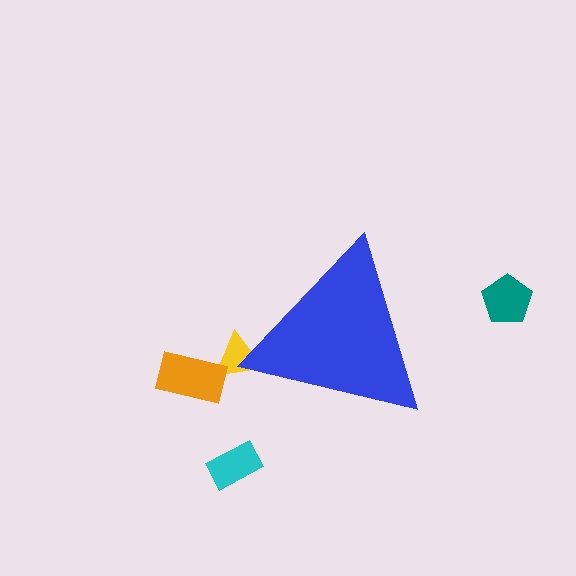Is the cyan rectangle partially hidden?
No, the cyan rectangle is fully visible.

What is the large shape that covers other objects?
A blue triangle.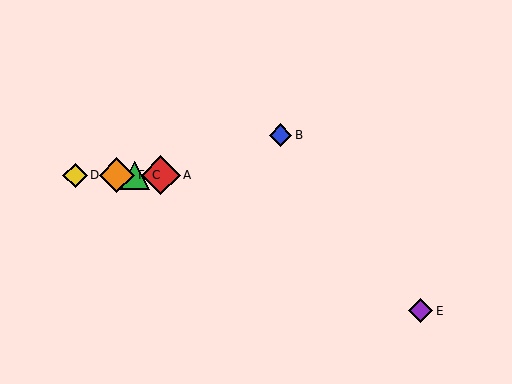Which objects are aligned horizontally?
Objects A, C, D, F are aligned horizontally.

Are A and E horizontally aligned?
No, A is at y≈175 and E is at y≈311.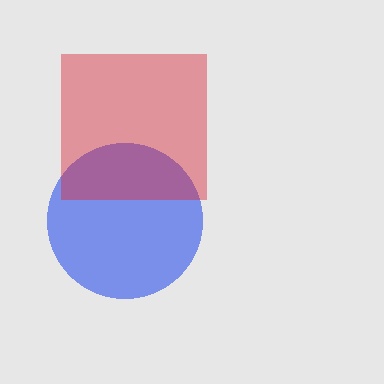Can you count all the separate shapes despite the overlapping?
Yes, there are 2 separate shapes.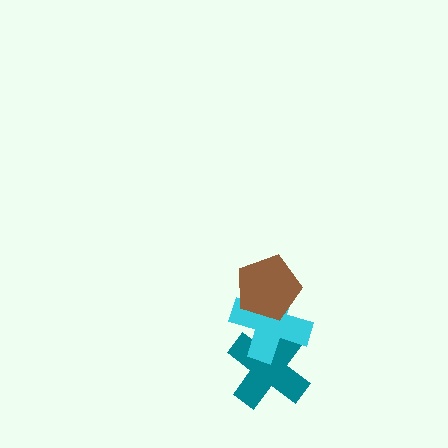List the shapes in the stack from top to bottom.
From top to bottom: the brown pentagon, the cyan cross, the teal cross.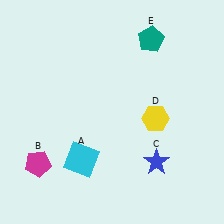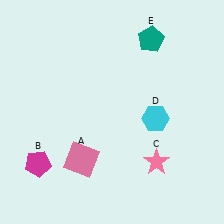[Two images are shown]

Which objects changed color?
A changed from cyan to pink. C changed from blue to pink. D changed from yellow to cyan.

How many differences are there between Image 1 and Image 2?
There are 3 differences between the two images.